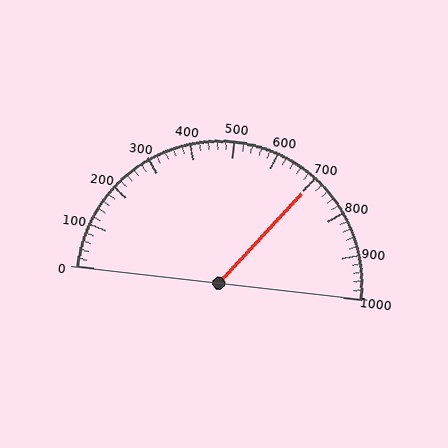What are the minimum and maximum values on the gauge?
The gauge ranges from 0 to 1000.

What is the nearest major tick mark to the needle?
The nearest major tick mark is 700.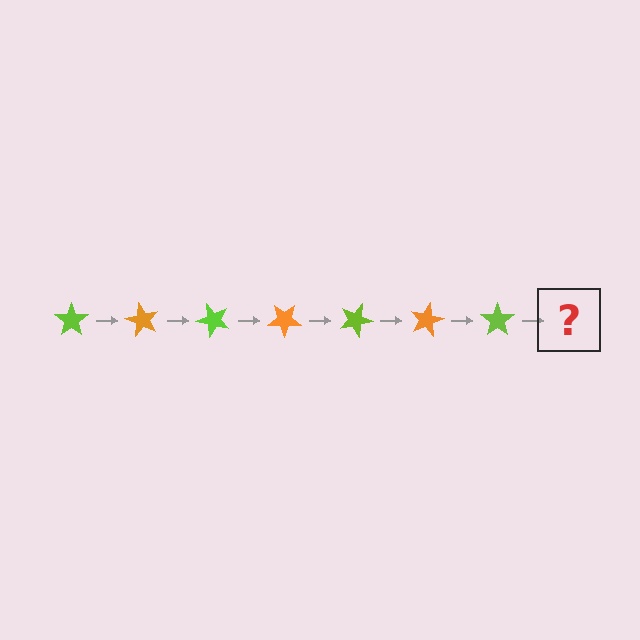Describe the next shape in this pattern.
It should be an orange star, rotated 420 degrees from the start.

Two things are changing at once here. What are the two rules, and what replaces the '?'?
The two rules are that it rotates 60 degrees each step and the color cycles through lime and orange. The '?' should be an orange star, rotated 420 degrees from the start.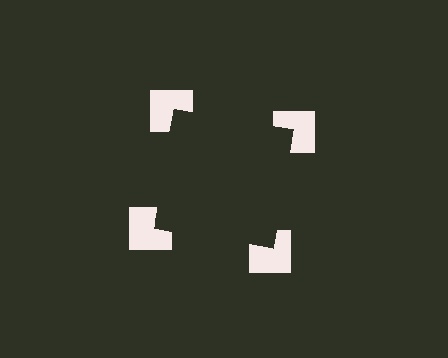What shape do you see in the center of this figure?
An illusory square — its edges are inferred from the aligned wedge cuts in the notched squares, not physically drawn.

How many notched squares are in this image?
There are 4 — one at each vertex of the illusory square.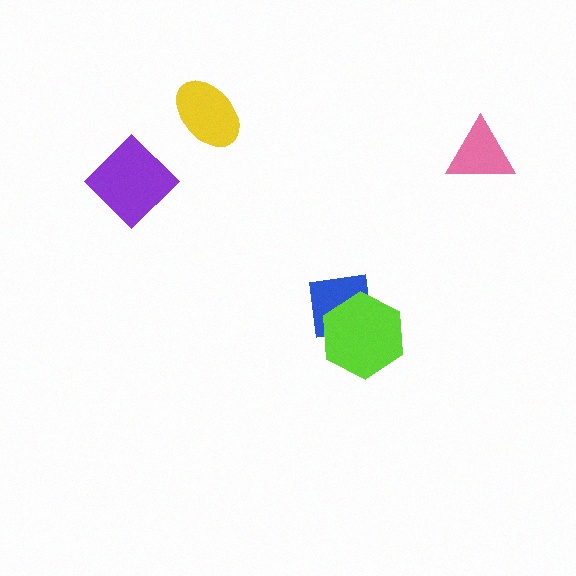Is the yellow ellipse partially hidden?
No, no other shape covers it.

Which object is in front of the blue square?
The lime hexagon is in front of the blue square.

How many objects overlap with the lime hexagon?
1 object overlaps with the lime hexagon.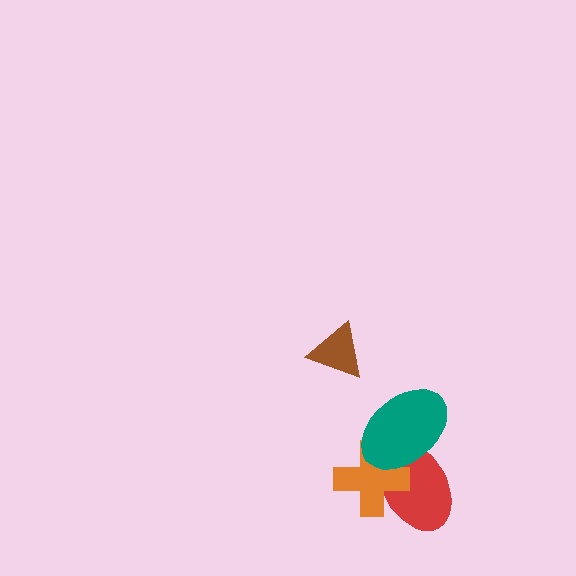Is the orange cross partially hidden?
Yes, it is partially covered by another shape.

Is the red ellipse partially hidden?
Yes, it is partially covered by another shape.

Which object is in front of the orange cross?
The teal ellipse is in front of the orange cross.